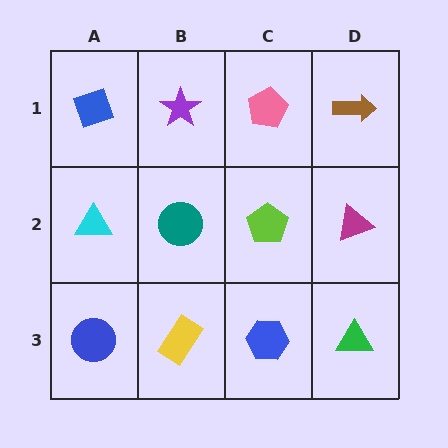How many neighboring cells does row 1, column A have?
2.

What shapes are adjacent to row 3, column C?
A lime pentagon (row 2, column C), a yellow rectangle (row 3, column B), a green triangle (row 3, column D).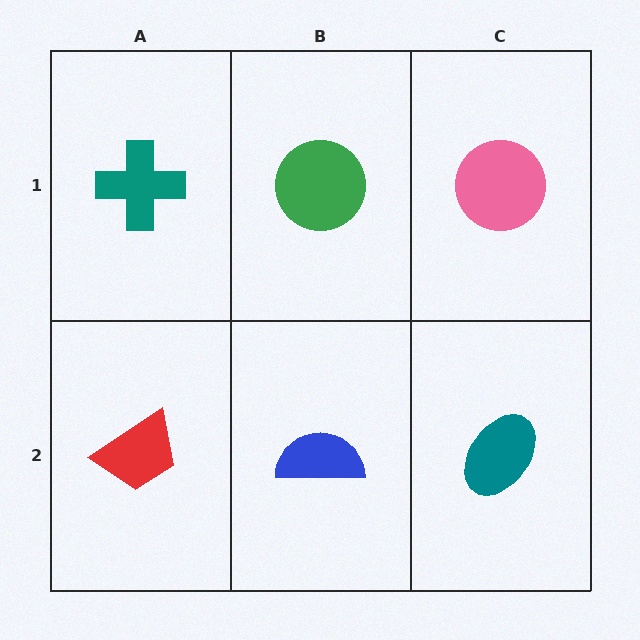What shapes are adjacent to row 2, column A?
A teal cross (row 1, column A), a blue semicircle (row 2, column B).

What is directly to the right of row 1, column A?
A green circle.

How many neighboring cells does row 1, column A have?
2.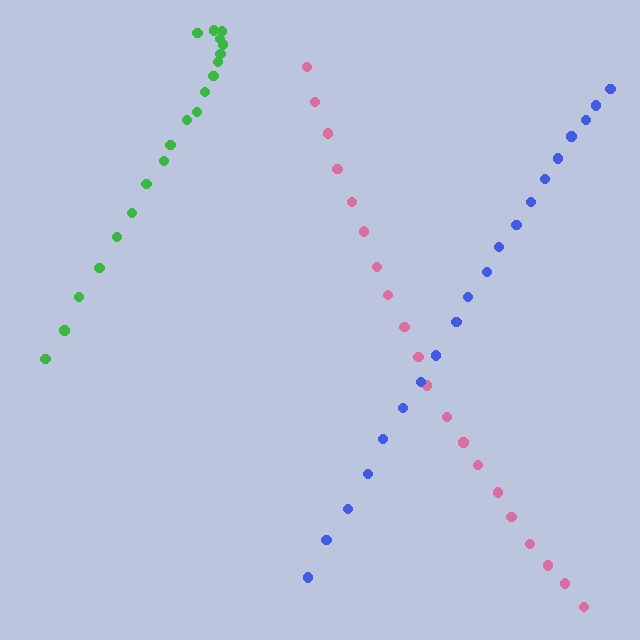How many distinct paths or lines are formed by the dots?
There are 3 distinct paths.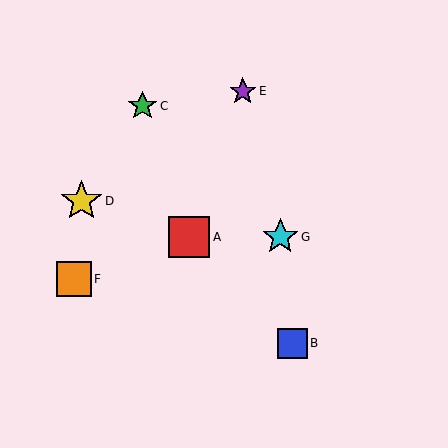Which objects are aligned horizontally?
Objects A, G are aligned horizontally.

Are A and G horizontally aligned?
Yes, both are at y≈237.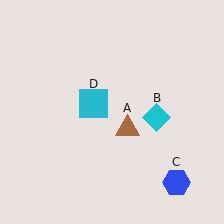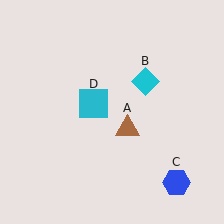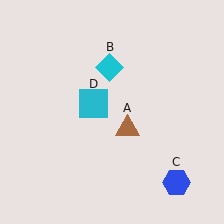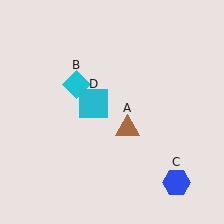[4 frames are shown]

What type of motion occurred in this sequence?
The cyan diamond (object B) rotated counterclockwise around the center of the scene.